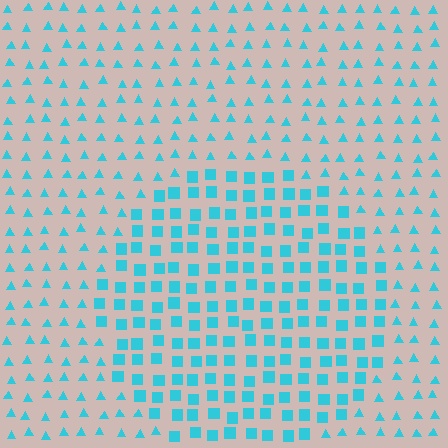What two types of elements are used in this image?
The image uses squares inside the circle region and triangles outside it.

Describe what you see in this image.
The image is filled with small cyan elements arranged in a uniform grid. A circle-shaped region contains squares, while the surrounding area contains triangles. The boundary is defined purely by the change in element shape.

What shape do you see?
I see a circle.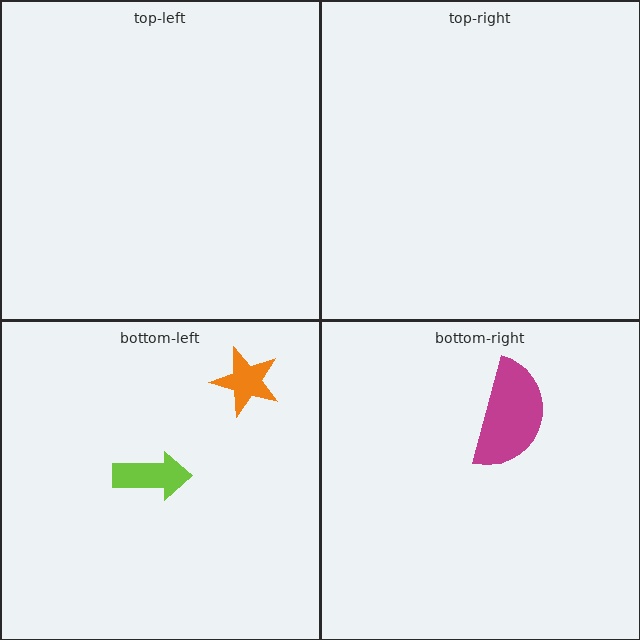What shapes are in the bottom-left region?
The orange star, the lime arrow.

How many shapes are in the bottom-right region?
1.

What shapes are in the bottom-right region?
The magenta semicircle.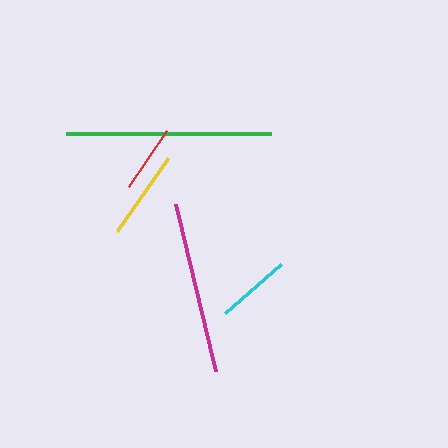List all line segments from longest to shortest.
From longest to shortest: green, magenta, yellow, cyan, red.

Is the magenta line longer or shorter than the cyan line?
The magenta line is longer than the cyan line.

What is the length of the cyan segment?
The cyan segment is approximately 74 pixels long.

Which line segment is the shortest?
The red line is the shortest at approximately 67 pixels.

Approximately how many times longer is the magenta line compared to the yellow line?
The magenta line is approximately 1.9 times the length of the yellow line.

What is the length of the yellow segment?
The yellow segment is approximately 89 pixels long.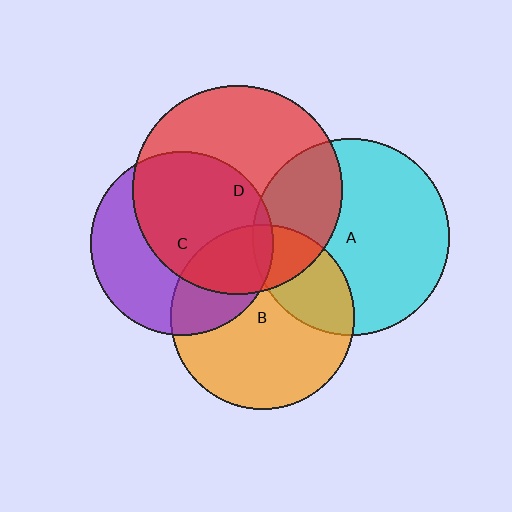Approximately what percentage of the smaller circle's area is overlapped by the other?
Approximately 60%.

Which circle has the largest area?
Circle D (red).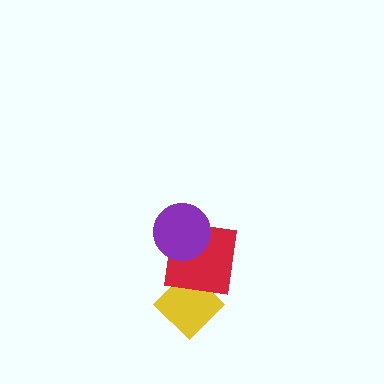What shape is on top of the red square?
The purple circle is on top of the red square.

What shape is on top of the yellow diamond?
The red square is on top of the yellow diamond.